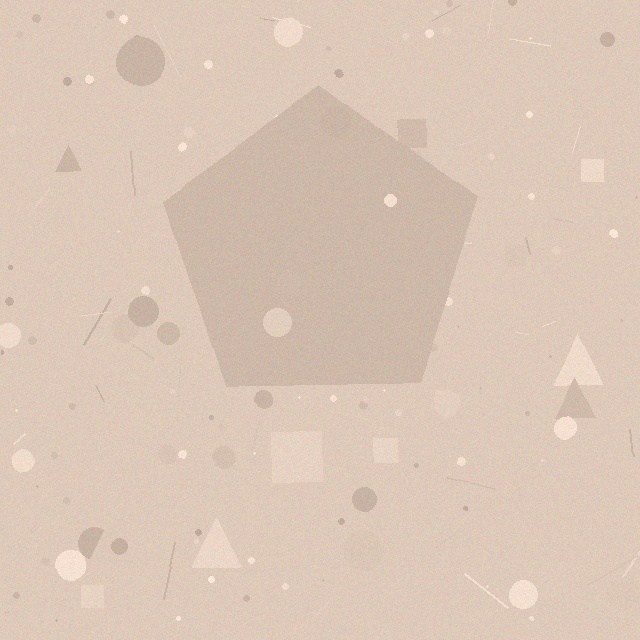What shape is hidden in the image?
A pentagon is hidden in the image.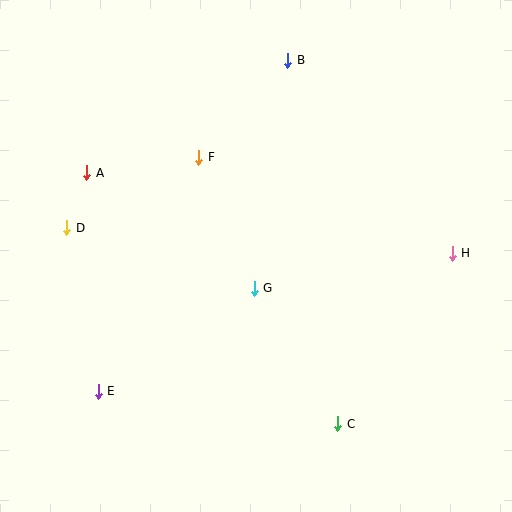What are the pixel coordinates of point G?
Point G is at (254, 288).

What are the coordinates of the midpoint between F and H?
The midpoint between F and H is at (326, 205).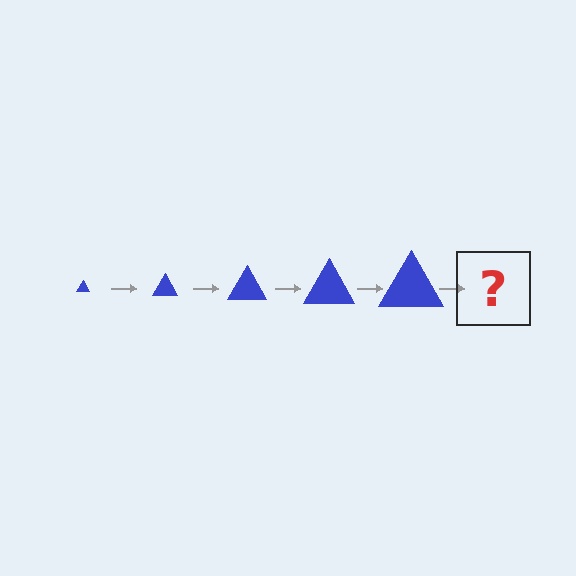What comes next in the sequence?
The next element should be a blue triangle, larger than the previous one.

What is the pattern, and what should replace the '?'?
The pattern is that the triangle gets progressively larger each step. The '?' should be a blue triangle, larger than the previous one.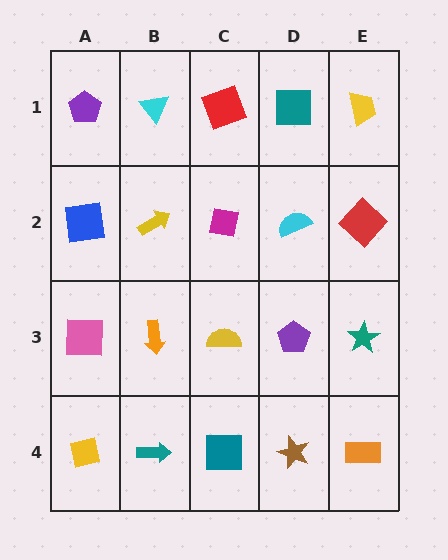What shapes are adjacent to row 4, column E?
A teal star (row 3, column E), a brown star (row 4, column D).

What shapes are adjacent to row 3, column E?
A red diamond (row 2, column E), an orange rectangle (row 4, column E), a purple pentagon (row 3, column D).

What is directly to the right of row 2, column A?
A yellow arrow.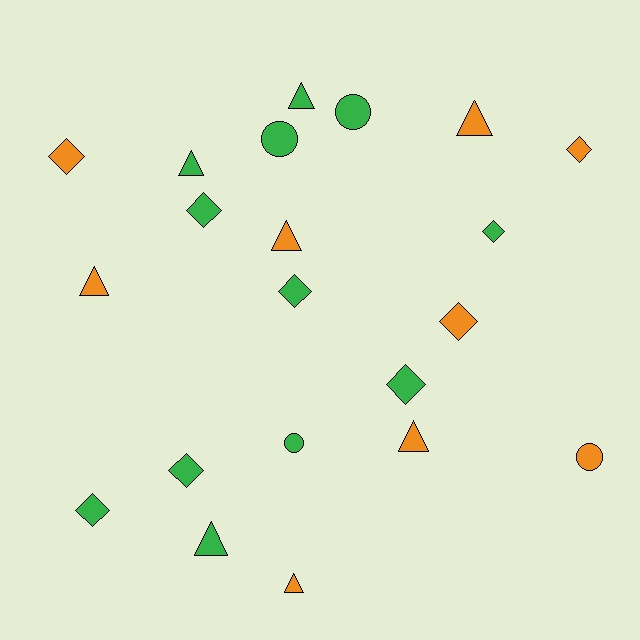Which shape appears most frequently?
Diamond, with 9 objects.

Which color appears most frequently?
Green, with 12 objects.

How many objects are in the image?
There are 21 objects.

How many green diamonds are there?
There are 6 green diamonds.